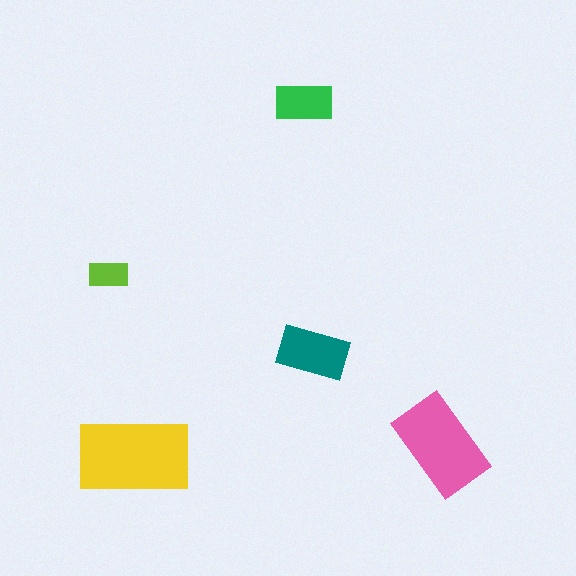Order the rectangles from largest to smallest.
the yellow one, the pink one, the teal one, the green one, the lime one.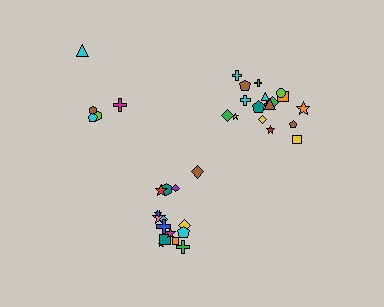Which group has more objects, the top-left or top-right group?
The top-right group.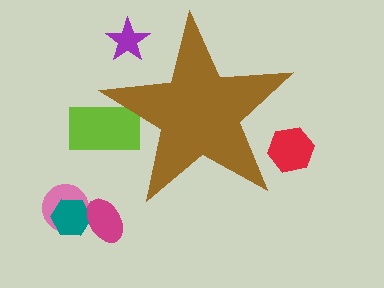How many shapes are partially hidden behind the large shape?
3 shapes are partially hidden.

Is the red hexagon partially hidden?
Yes, the red hexagon is partially hidden behind the brown star.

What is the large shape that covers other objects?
A brown star.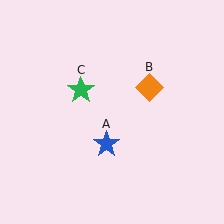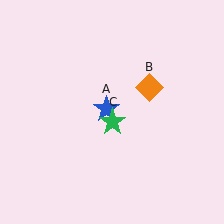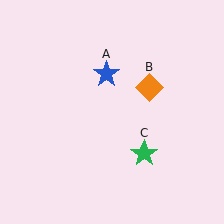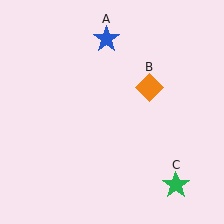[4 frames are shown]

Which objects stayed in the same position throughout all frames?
Orange diamond (object B) remained stationary.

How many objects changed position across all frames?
2 objects changed position: blue star (object A), green star (object C).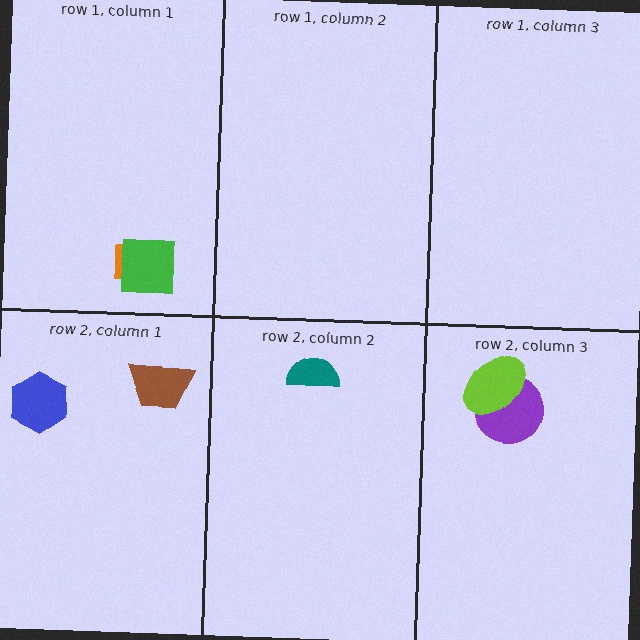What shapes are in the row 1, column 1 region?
The orange rectangle, the green square.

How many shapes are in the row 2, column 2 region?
1.